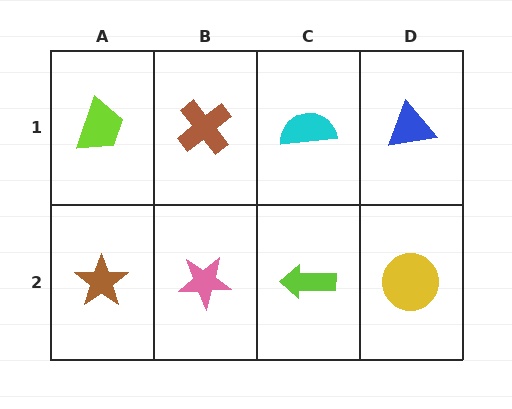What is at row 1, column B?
A brown cross.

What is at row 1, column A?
A lime trapezoid.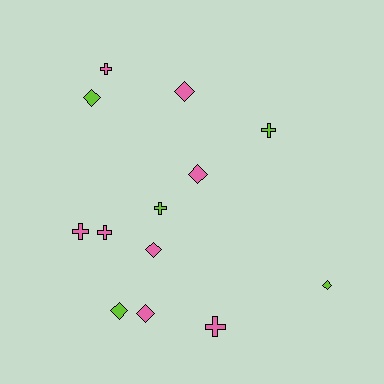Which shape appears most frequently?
Diamond, with 7 objects.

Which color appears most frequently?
Pink, with 8 objects.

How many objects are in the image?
There are 13 objects.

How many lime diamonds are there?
There are 3 lime diamonds.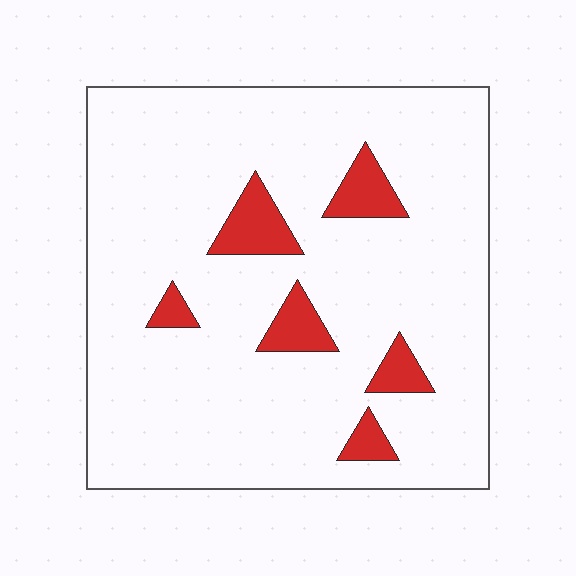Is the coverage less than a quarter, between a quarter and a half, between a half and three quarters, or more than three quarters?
Less than a quarter.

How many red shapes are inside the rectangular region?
6.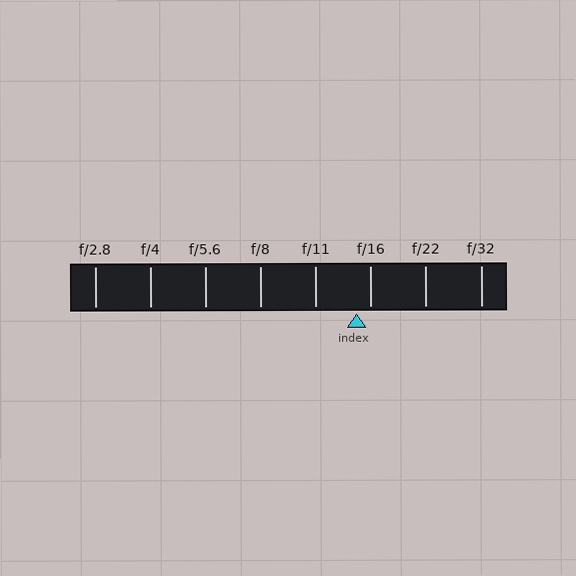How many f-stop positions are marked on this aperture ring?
There are 8 f-stop positions marked.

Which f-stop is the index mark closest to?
The index mark is closest to f/16.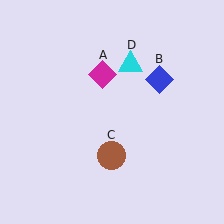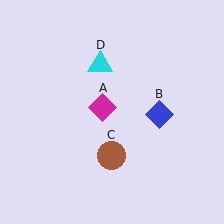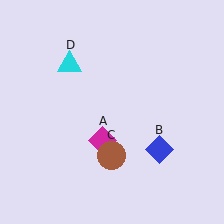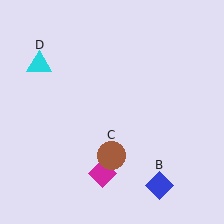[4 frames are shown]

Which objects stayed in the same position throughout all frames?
Brown circle (object C) remained stationary.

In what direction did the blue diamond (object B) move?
The blue diamond (object B) moved down.